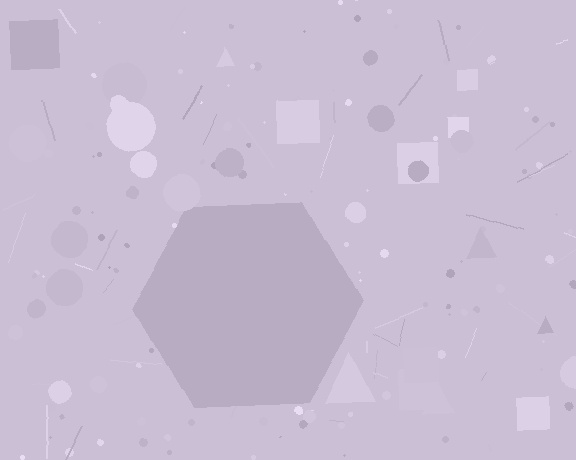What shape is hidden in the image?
A hexagon is hidden in the image.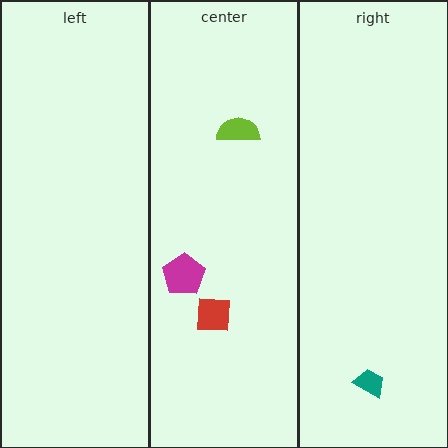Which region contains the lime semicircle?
The center region.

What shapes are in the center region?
The lime semicircle, the magenta pentagon, the red square.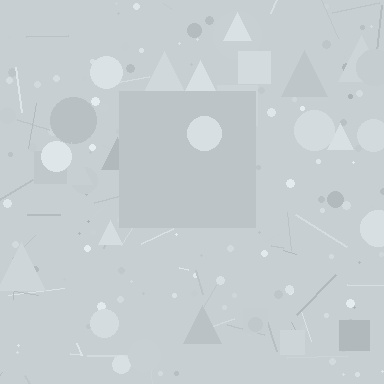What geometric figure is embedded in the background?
A square is embedded in the background.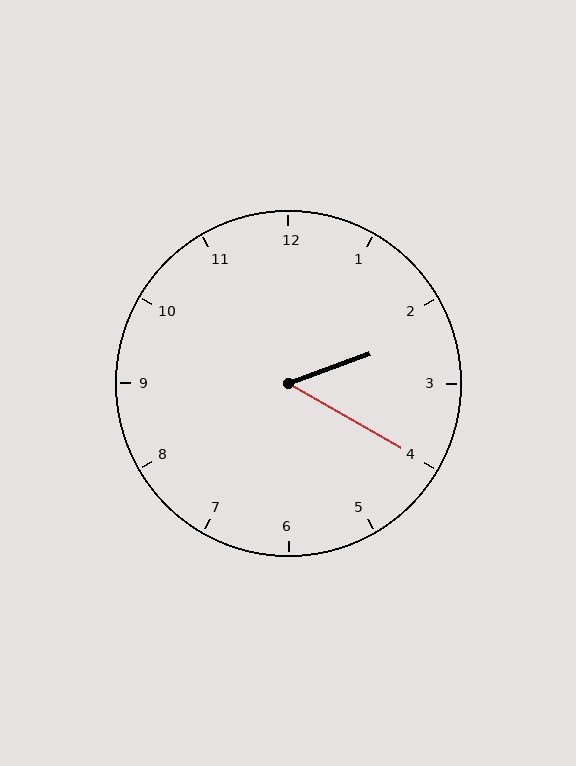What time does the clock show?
2:20.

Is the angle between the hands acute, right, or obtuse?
It is acute.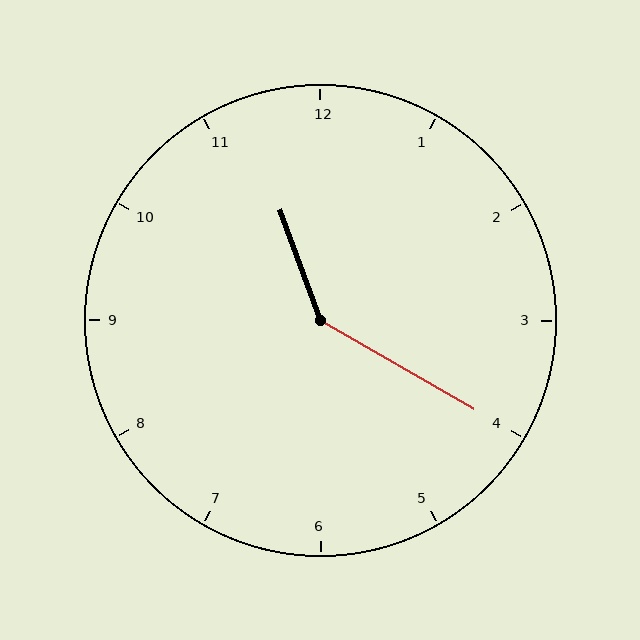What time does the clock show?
11:20.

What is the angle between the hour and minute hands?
Approximately 140 degrees.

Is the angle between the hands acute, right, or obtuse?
It is obtuse.